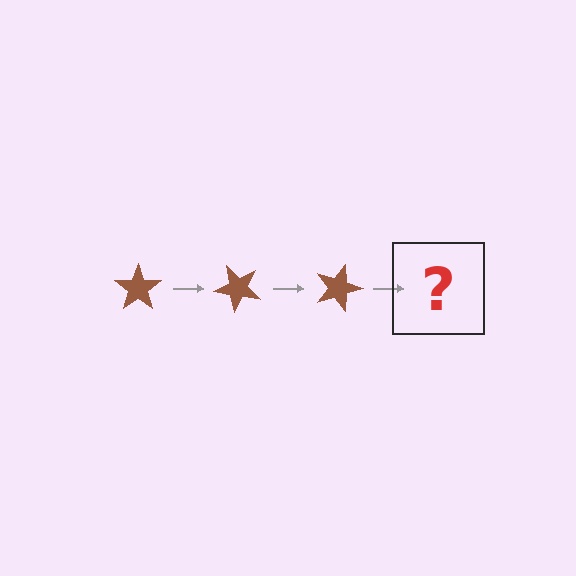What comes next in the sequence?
The next element should be a brown star rotated 135 degrees.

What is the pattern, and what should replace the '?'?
The pattern is that the star rotates 45 degrees each step. The '?' should be a brown star rotated 135 degrees.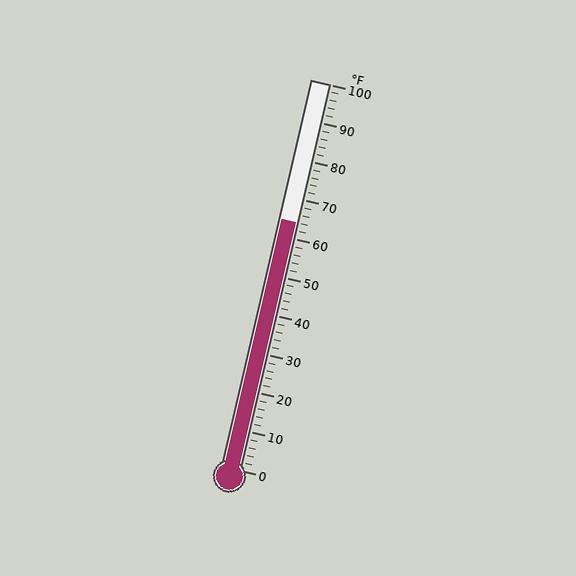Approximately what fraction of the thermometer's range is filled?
The thermometer is filled to approximately 65% of its range.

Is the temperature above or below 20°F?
The temperature is above 20°F.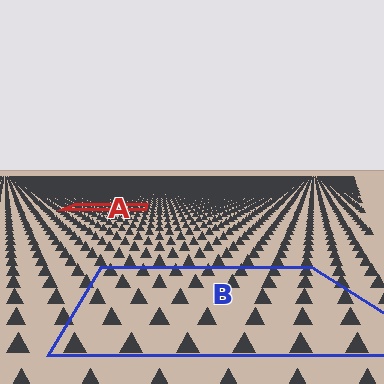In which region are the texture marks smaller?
The texture marks are smaller in region A, because it is farther away.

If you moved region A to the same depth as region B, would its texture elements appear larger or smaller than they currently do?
They would appear larger. At a closer depth, the same texture elements are projected at a bigger on-screen size.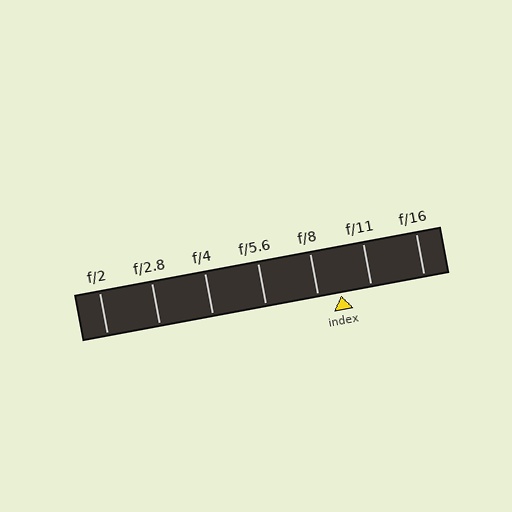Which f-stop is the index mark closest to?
The index mark is closest to f/8.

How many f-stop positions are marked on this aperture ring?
There are 7 f-stop positions marked.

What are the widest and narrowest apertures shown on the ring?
The widest aperture shown is f/2 and the narrowest is f/16.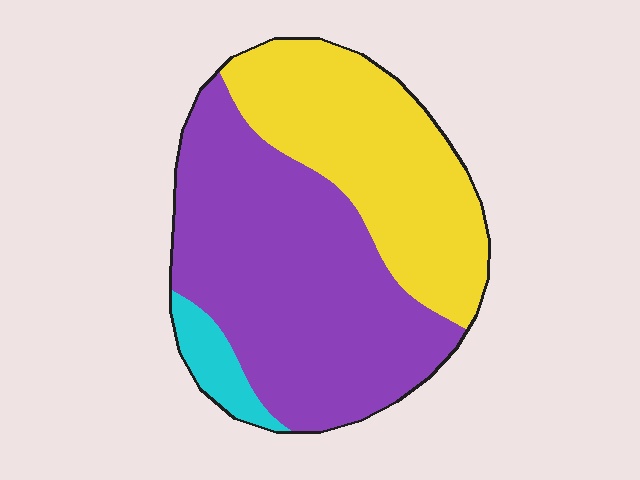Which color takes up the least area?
Cyan, at roughly 5%.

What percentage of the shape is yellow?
Yellow covers about 40% of the shape.